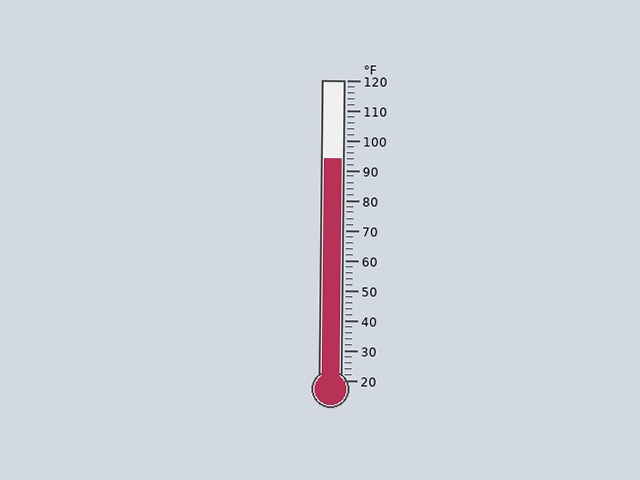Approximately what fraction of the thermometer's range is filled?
The thermometer is filled to approximately 75% of its range.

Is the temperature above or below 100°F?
The temperature is below 100°F.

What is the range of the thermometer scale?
The thermometer scale ranges from 20°F to 120°F.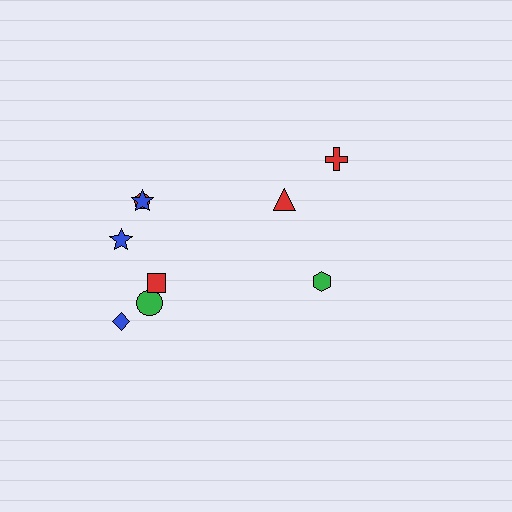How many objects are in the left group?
There are 6 objects.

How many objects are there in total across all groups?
There are 9 objects.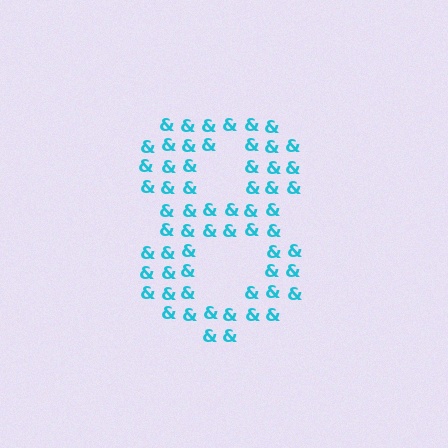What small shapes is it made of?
It is made of small ampersands.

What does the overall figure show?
The overall figure shows the digit 8.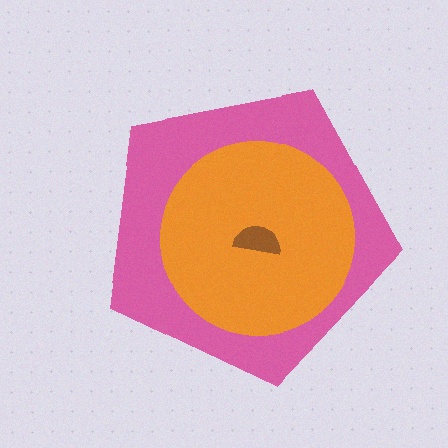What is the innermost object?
The brown semicircle.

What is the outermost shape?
The pink pentagon.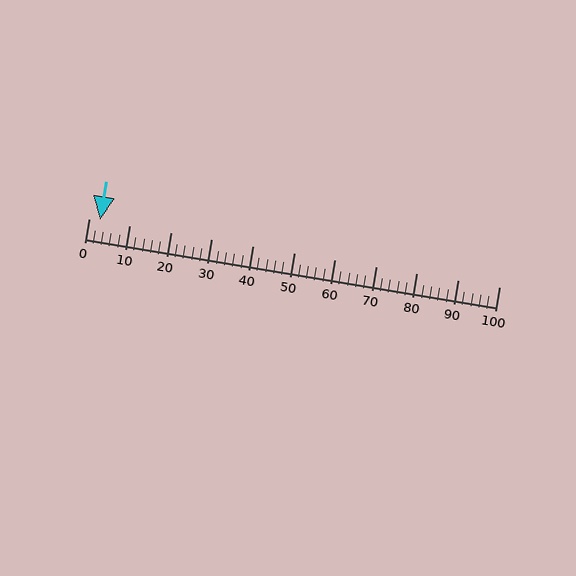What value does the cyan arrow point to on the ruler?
The cyan arrow points to approximately 3.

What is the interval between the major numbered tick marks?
The major tick marks are spaced 10 units apart.